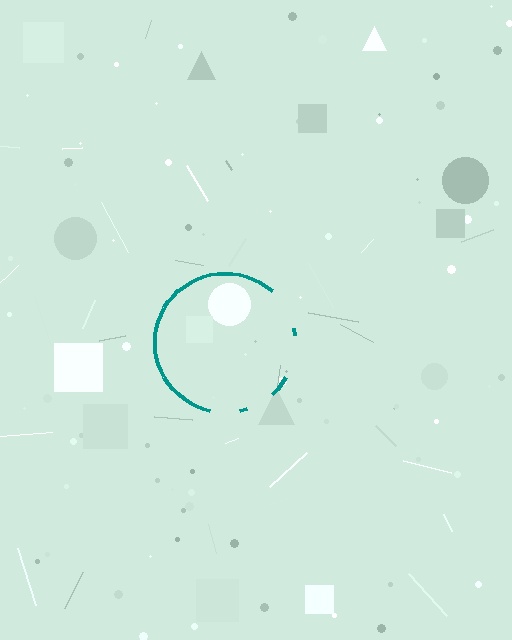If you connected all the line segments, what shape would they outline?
They would outline a circle.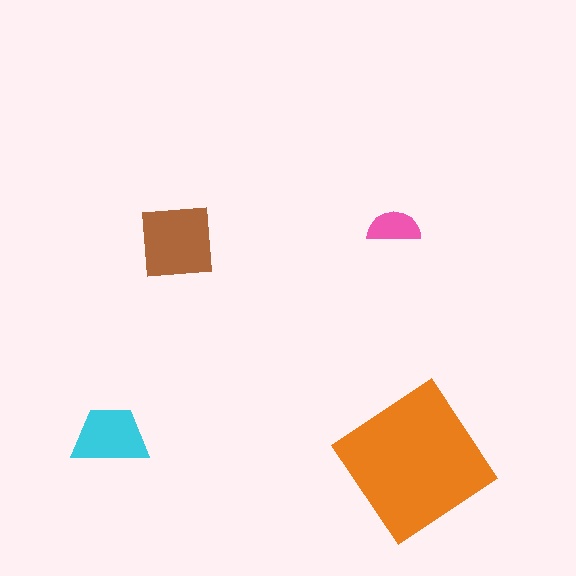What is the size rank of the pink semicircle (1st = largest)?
4th.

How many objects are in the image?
There are 4 objects in the image.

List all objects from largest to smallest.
The orange diamond, the brown square, the cyan trapezoid, the pink semicircle.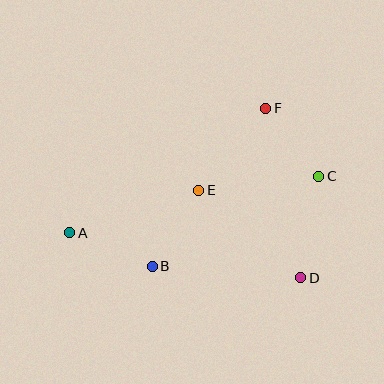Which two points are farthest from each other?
Points A and C are farthest from each other.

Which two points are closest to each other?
Points C and F are closest to each other.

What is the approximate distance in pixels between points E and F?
The distance between E and F is approximately 106 pixels.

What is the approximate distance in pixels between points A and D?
The distance between A and D is approximately 235 pixels.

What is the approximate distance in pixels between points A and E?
The distance between A and E is approximately 136 pixels.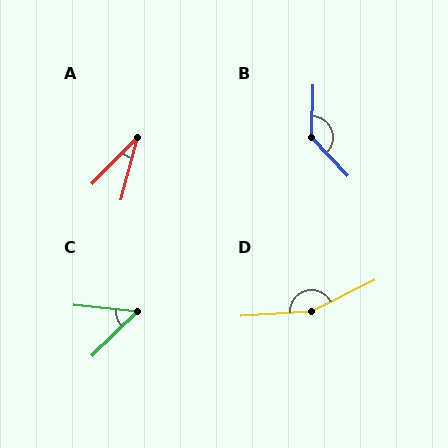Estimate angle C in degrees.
Approximately 51 degrees.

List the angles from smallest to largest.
A (29°), C (51°), B (135°), D (158°).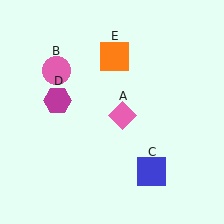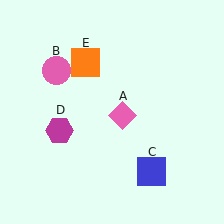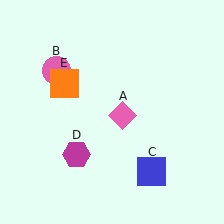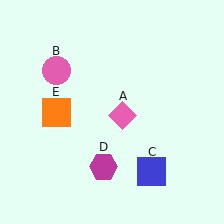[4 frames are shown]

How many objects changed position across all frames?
2 objects changed position: magenta hexagon (object D), orange square (object E).